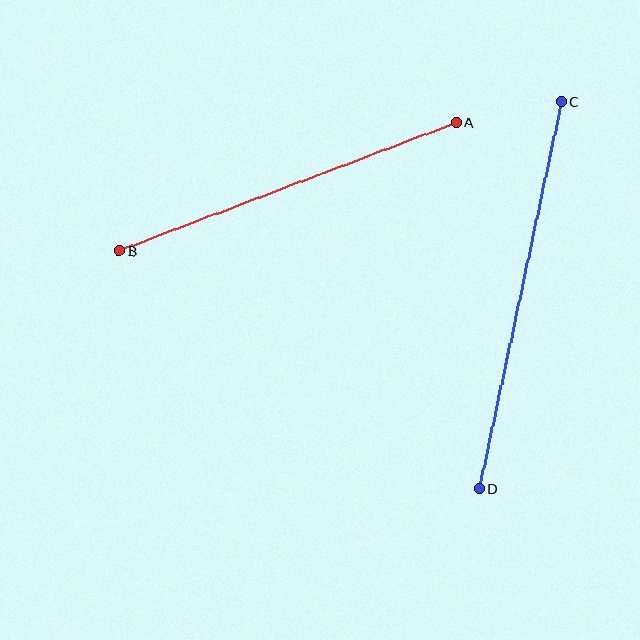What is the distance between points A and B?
The distance is approximately 361 pixels.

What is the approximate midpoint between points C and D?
The midpoint is at approximately (520, 295) pixels.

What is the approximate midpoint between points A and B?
The midpoint is at approximately (288, 187) pixels.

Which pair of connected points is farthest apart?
Points C and D are farthest apart.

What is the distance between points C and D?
The distance is approximately 396 pixels.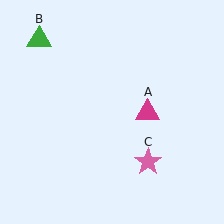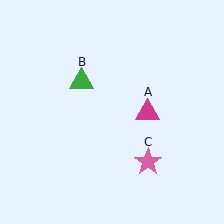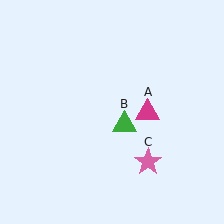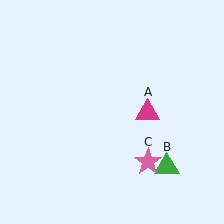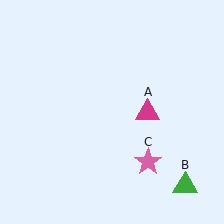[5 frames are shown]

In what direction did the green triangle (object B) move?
The green triangle (object B) moved down and to the right.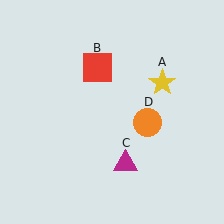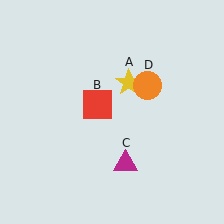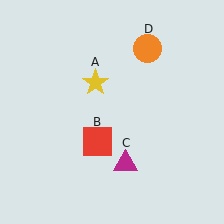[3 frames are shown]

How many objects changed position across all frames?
3 objects changed position: yellow star (object A), red square (object B), orange circle (object D).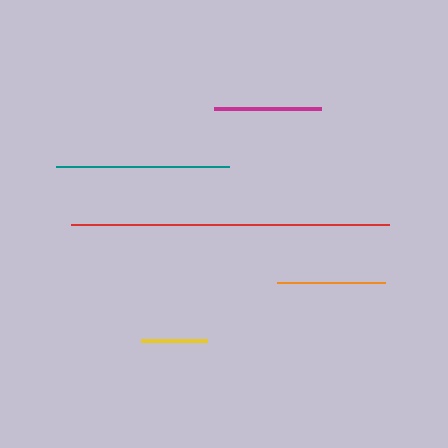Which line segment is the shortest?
The yellow line is the shortest at approximately 66 pixels.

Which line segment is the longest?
The red line is the longest at approximately 317 pixels.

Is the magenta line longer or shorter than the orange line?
The orange line is longer than the magenta line.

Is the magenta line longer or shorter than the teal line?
The teal line is longer than the magenta line.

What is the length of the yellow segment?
The yellow segment is approximately 66 pixels long.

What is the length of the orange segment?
The orange segment is approximately 109 pixels long.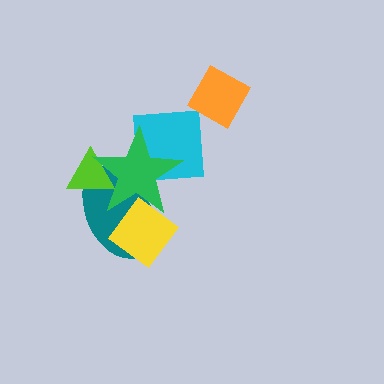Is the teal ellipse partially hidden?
Yes, it is partially covered by another shape.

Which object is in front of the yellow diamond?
The green star is in front of the yellow diamond.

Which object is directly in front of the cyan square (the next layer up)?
The orange diamond is directly in front of the cyan square.